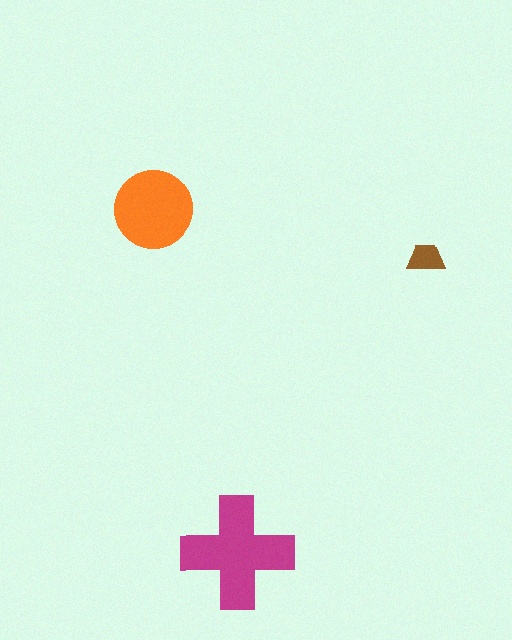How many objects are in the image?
There are 3 objects in the image.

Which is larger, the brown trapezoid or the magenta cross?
The magenta cross.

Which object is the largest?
The magenta cross.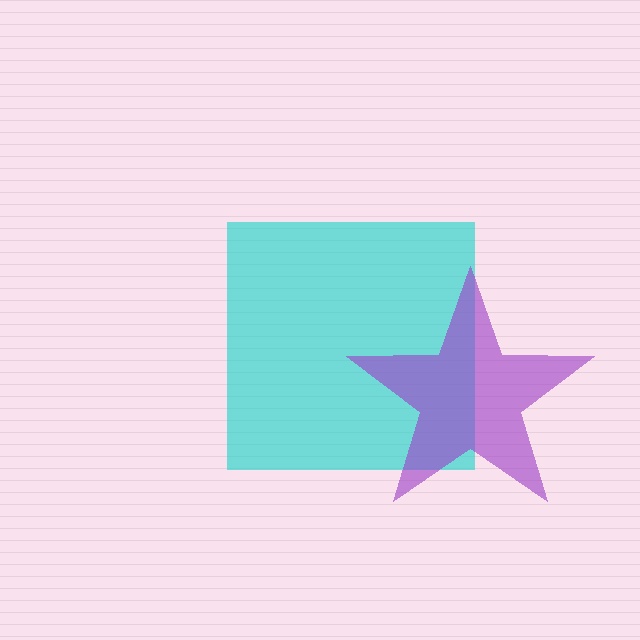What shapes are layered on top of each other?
The layered shapes are: a cyan square, a purple star.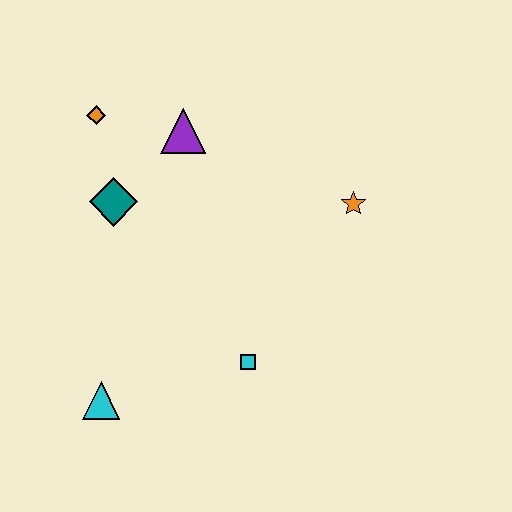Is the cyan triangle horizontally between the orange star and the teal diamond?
No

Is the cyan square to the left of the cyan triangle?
No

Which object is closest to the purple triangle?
The orange diamond is closest to the purple triangle.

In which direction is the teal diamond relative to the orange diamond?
The teal diamond is below the orange diamond.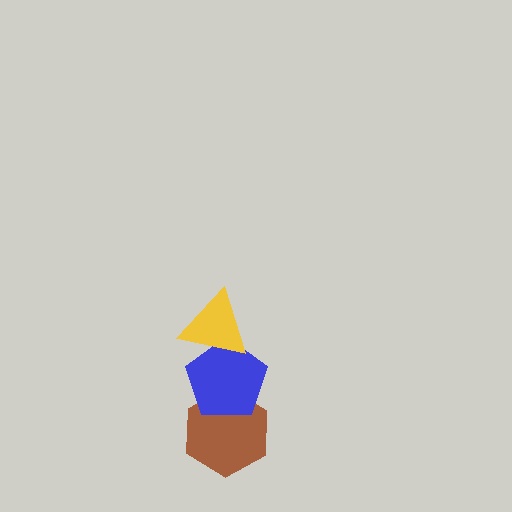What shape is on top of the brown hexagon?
The blue pentagon is on top of the brown hexagon.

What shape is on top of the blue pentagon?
The yellow triangle is on top of the blue pentagon.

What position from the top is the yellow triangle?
The yellow triangle is 1st from the top.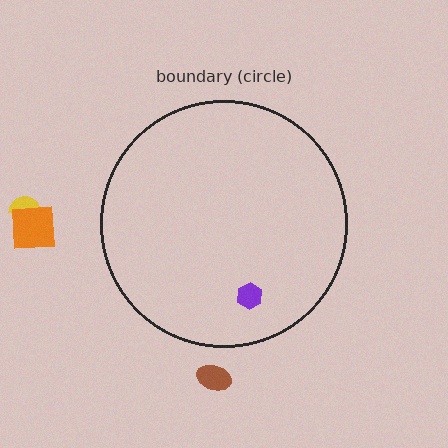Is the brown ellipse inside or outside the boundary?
Outside.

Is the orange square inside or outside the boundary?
Outside.